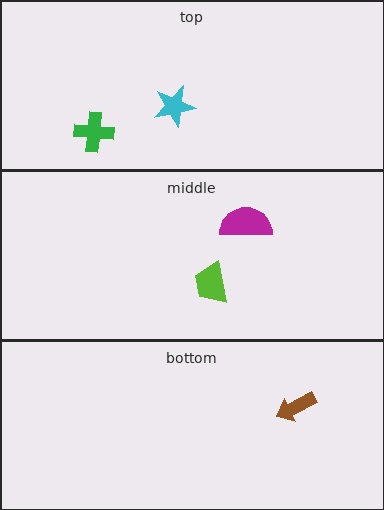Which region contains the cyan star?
The top region.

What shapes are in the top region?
The green cross, the cyan star.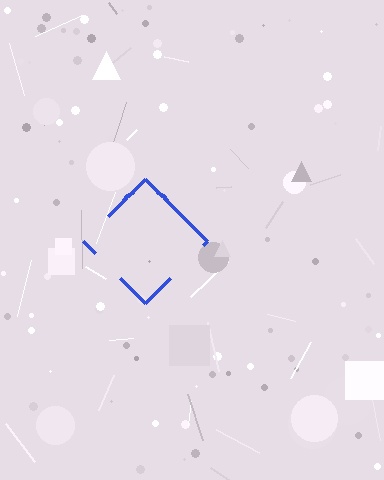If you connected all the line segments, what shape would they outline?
They would outline a diamond.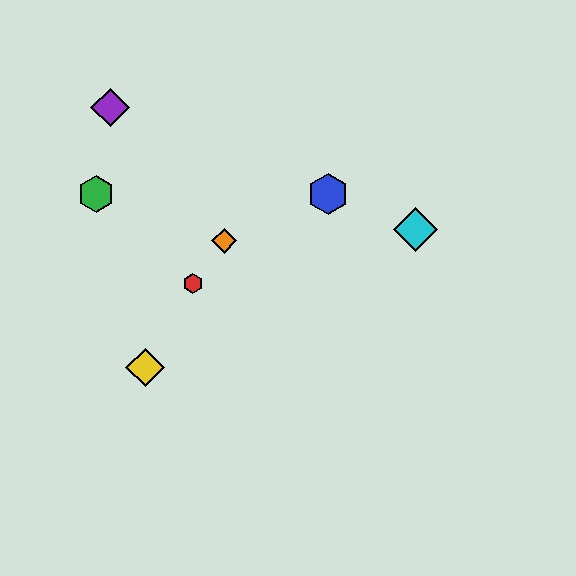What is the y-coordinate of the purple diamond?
The purple diamond is at y≈107.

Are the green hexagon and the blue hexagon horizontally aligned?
Yes, both are at y≈194.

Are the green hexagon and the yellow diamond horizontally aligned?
No, the green hexagon is at y≈194 and the yellow diamond is at y≈368.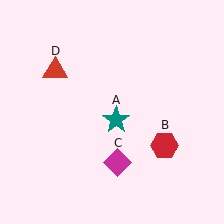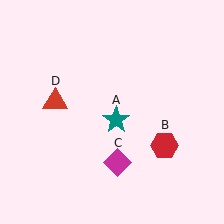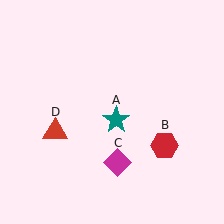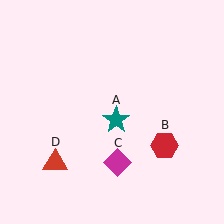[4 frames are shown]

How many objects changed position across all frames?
1 object changed position: red triangle (object D).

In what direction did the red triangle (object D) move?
The red triangle (object D) moved down.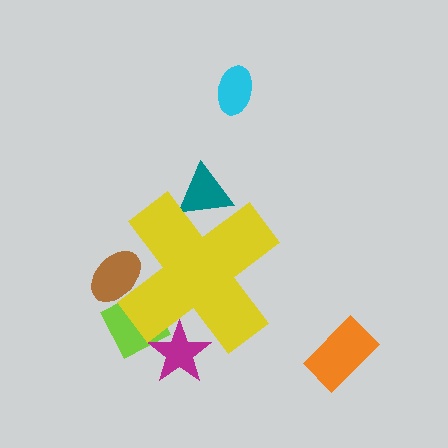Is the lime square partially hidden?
Yes, the lime square is partially hidden behind the yellow cross.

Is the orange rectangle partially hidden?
No, the orange rectangle is fully visible.